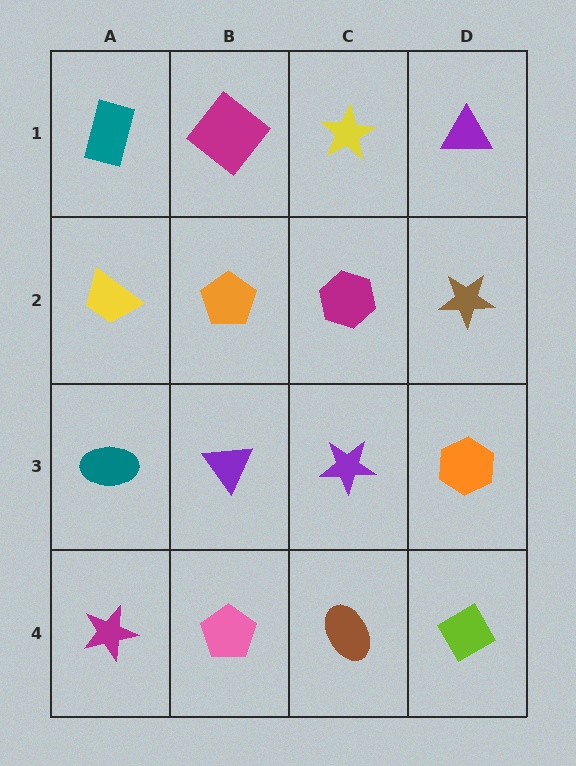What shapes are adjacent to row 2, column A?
A teal rectangle (row 1, column A), a teal ellipse (row 3, column A), an orange pentagon (row 2, column B).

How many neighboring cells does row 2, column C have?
4.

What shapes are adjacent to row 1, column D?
A brown star (row 2, column D), a yellow star (row 1, column C).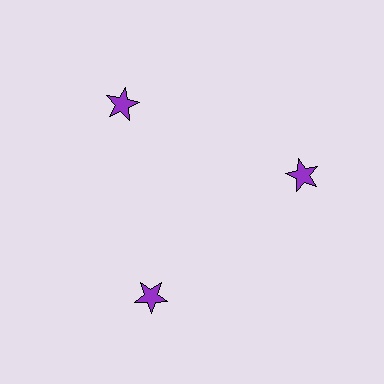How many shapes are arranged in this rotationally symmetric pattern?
There are 3 shapes, arranged in 3 groups of 1.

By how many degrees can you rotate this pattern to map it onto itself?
The pattern maps onto itself every 120 degrees of rotation.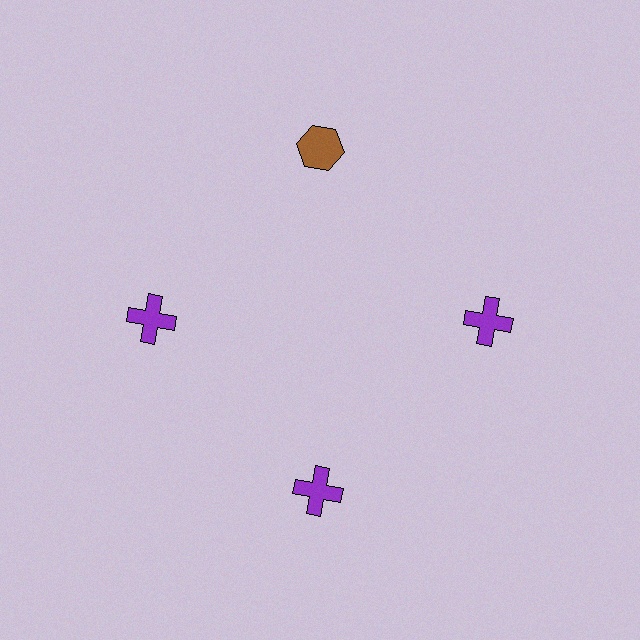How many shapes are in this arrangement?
There are 4 shapes arranged in a ring pattern.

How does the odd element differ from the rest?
It differs in both color (brown instead of purple) and shape (hexagon instead of cross).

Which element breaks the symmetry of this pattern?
The brown hexagon at roughly the 12 o'clock position breaks the symmetry. All other shapes are purple crosses.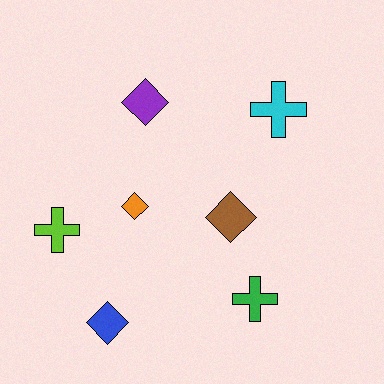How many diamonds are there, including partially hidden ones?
There are 4 diamonds.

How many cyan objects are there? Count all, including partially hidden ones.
There is 1 cyan object.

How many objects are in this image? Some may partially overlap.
There are 7 objects.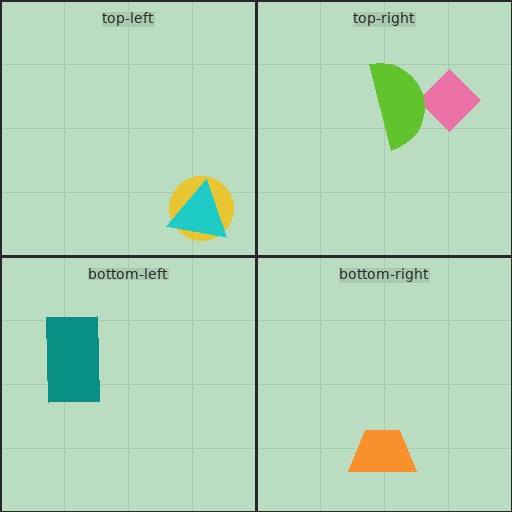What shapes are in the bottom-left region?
The teal rectangle.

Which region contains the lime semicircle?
The top-right region.